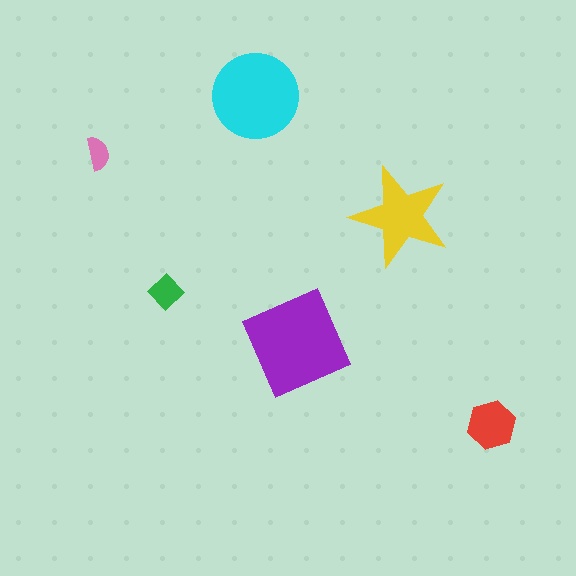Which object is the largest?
The purple square.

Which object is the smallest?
The pink semicircle.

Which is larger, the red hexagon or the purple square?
The purple square.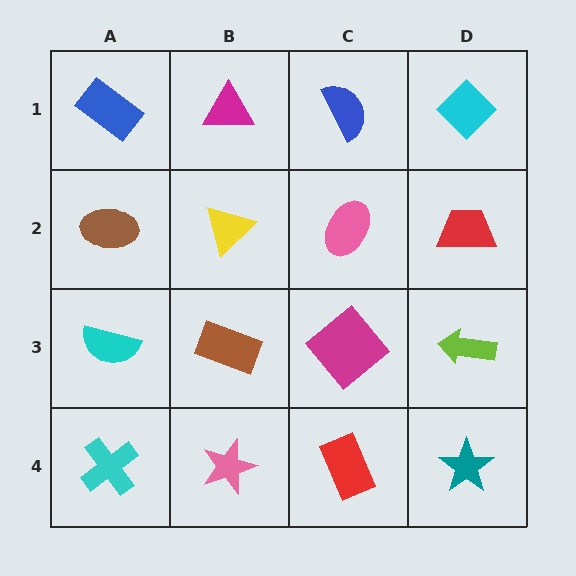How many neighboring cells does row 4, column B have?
3.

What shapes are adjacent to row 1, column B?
A yellow triangle (row 2, column B), a blue rectangle (row 1, column A), a blue semicircle (row 1, column C).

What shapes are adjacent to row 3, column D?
A red trapezoid (row 2, column D), a teal star (row 4, column D), a magenta diamond (row 3, column C).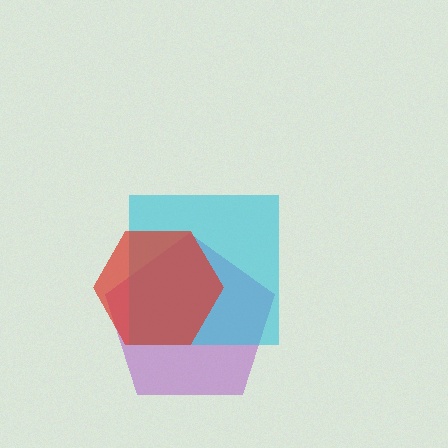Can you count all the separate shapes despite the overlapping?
Yes, there are 3 separate shapes.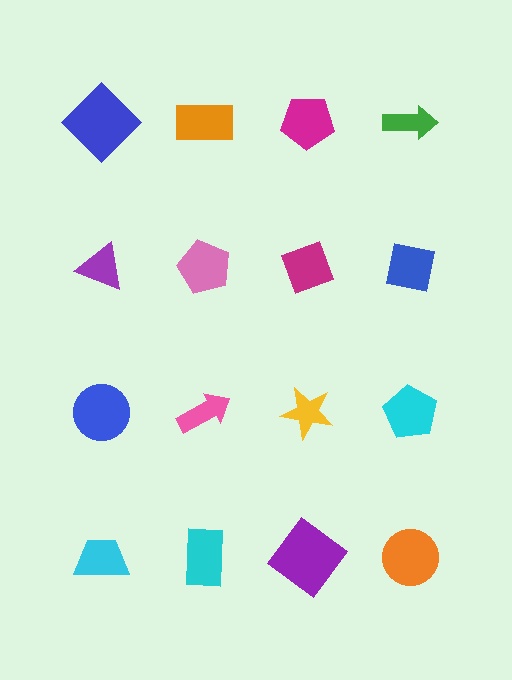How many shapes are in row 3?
4 shapes.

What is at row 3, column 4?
A cyan pentagon.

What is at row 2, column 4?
A blue square.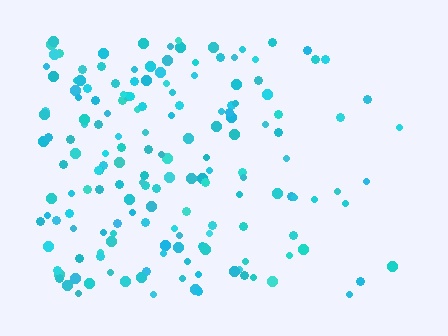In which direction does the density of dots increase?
From right to left, with the left side densest.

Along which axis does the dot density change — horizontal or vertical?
Horizontal.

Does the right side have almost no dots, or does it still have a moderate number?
Still a moderate number, just noticeably fewer than the left.